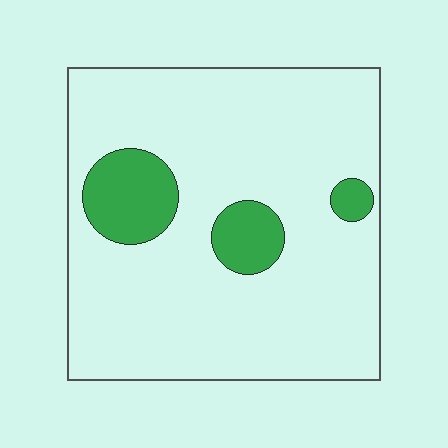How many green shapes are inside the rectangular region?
3.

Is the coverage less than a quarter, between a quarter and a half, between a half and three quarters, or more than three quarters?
Less than a quarter.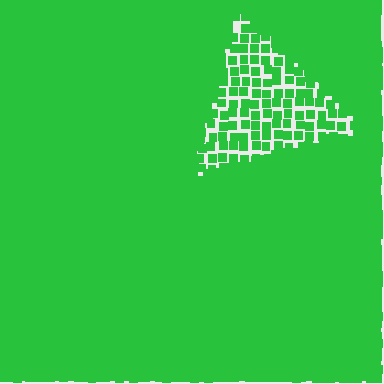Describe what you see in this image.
The image contains small green elements arranged at two different densities. A triangle-shaped region is visible where the elements are less densely packed than the surrounding area.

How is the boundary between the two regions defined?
The boundary is defined by a change in element density (approximately 2.6x ratio). All elements are the same color, size, and shape.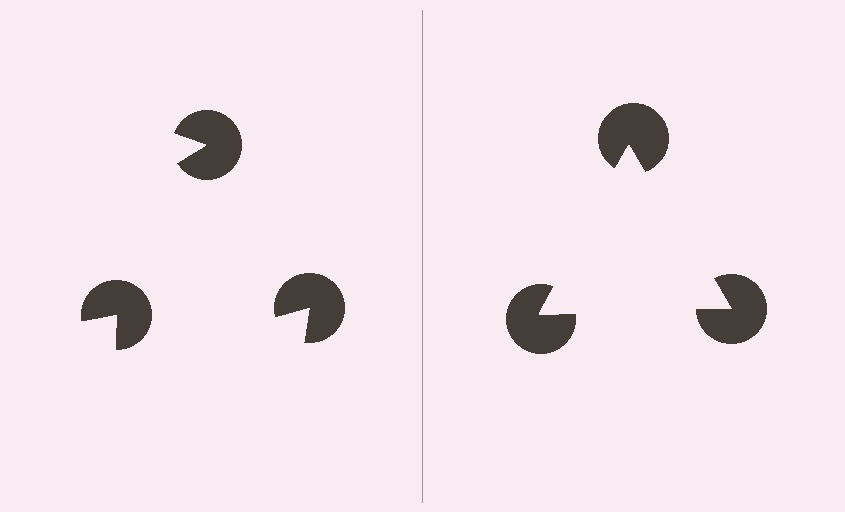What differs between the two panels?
The pac-man discs are positioned identically on both sides; only the wedge orientations differ. On the right they align to a triangle; on the left they are misaligned.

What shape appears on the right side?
An illusory triangle.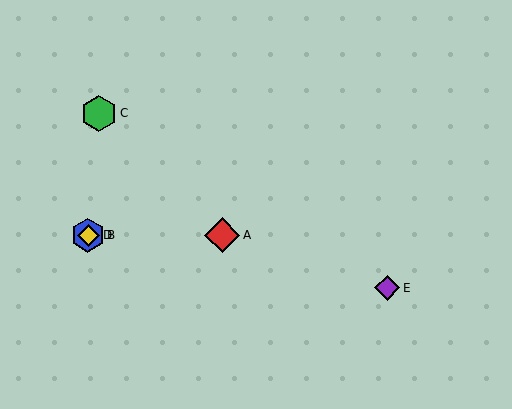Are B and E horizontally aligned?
No, B is at y≈235 and E is at y≈288.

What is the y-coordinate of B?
Object B is at y≈235.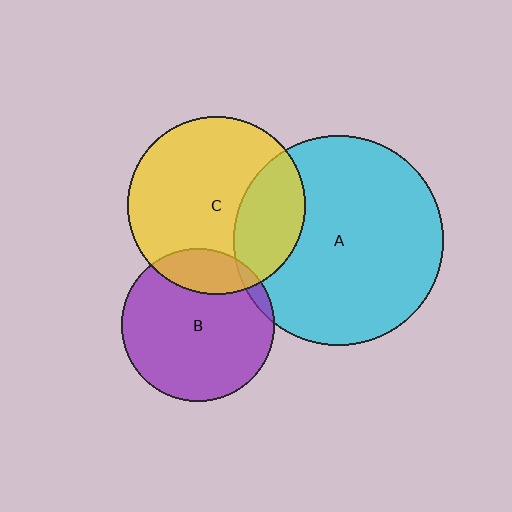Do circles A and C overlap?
Yes.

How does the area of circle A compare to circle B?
Approximately 1.9 times.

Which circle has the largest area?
Circle A (cyan).